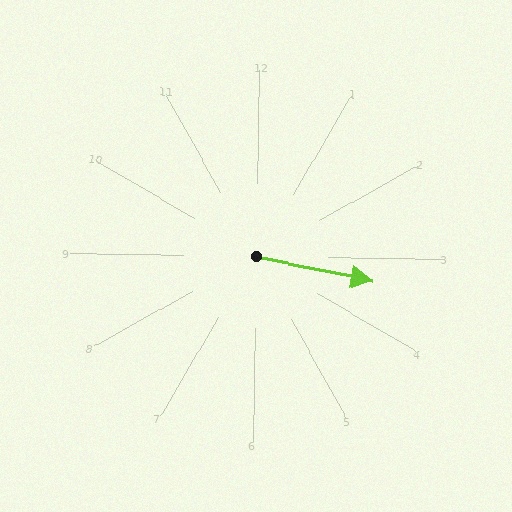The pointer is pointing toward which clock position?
Roughly 3 o'clock.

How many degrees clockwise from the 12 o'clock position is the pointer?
Approximately 101 degrees.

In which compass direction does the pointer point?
East.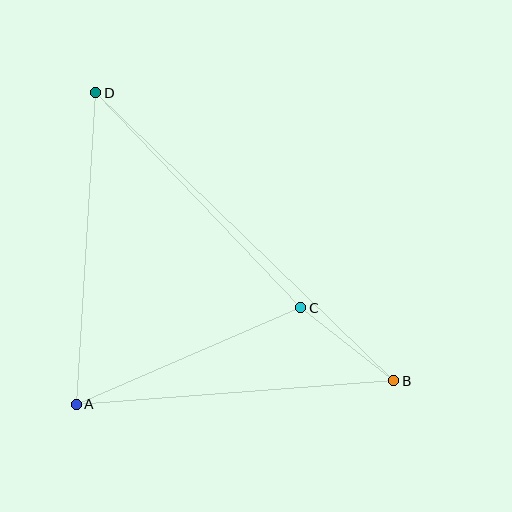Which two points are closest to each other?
Points B and C are closest to each other.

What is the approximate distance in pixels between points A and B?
The distance between A and B is approximately 319 pixels.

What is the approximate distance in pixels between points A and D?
The distance between A and D is approximately 312 pixels.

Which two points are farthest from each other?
Points B and D are farthest from each other.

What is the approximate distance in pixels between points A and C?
The distance between A and C is approximately 245 pixels.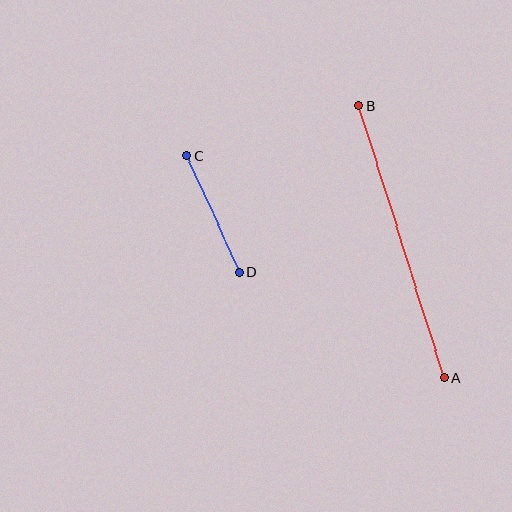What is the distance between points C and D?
The distance is approximately 128 pixels.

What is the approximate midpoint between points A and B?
The midpoint is at approximately (402, 241) pixels.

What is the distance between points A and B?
The distance is approximately 285 pixels.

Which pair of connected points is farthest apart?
Points A and B are farthest apart.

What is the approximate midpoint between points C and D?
The midpoint is at approximately (212, 214) pixels.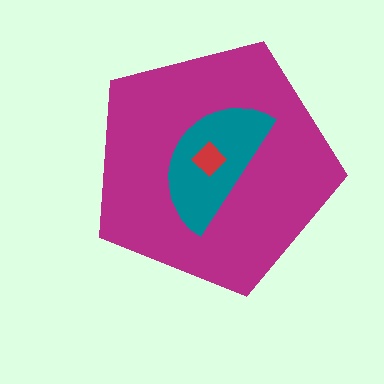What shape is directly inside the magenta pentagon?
The teal semicircle.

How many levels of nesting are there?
3.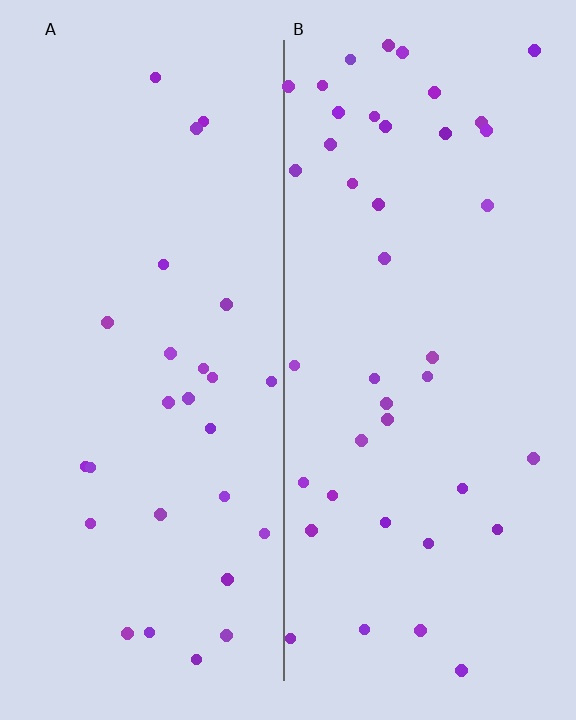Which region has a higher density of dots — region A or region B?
B (the right).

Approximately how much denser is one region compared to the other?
Approximately 1.5× — region B over region A.